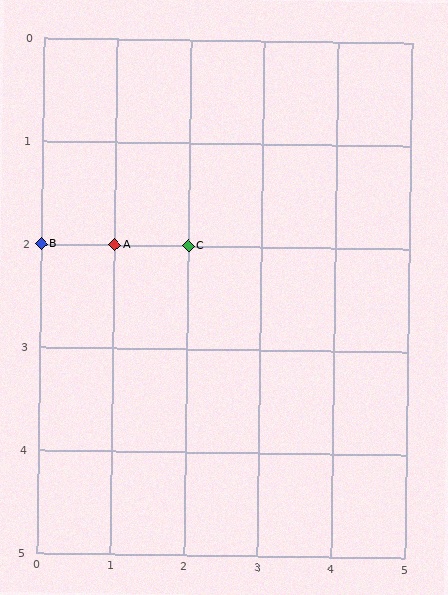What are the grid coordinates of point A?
Point A is at grid coordinates (1, 2).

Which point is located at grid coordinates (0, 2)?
Point B is at (0, 2).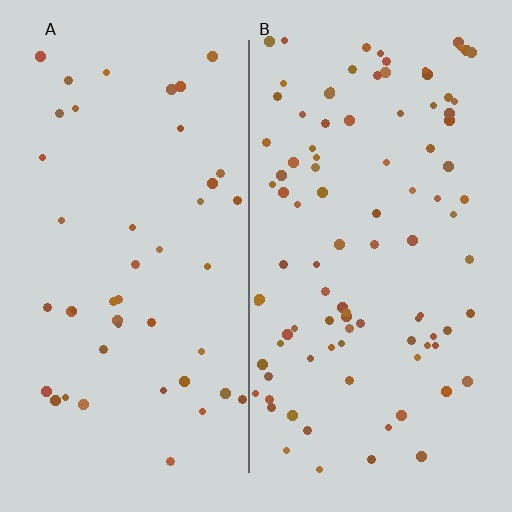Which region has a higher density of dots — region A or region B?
B (the right).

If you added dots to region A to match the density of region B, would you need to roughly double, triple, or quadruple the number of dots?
Approximately double.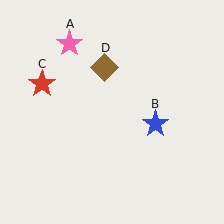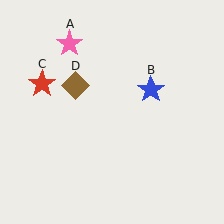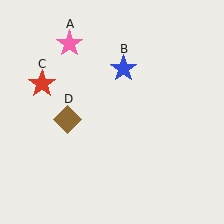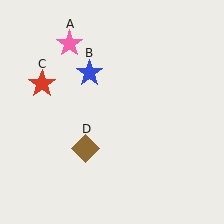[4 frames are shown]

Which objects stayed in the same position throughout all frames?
Pink star (object A) and red star (object C) remained stationary.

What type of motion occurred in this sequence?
The blue star (object B), brown diamond (object D) rotated counterclockwise around the center of the scene.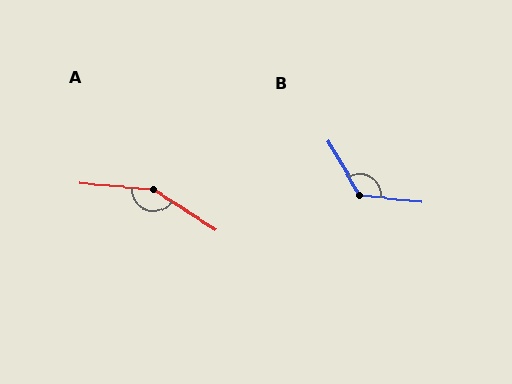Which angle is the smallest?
B, at approximately 127 degrees.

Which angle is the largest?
A, at approximately 153 degrees.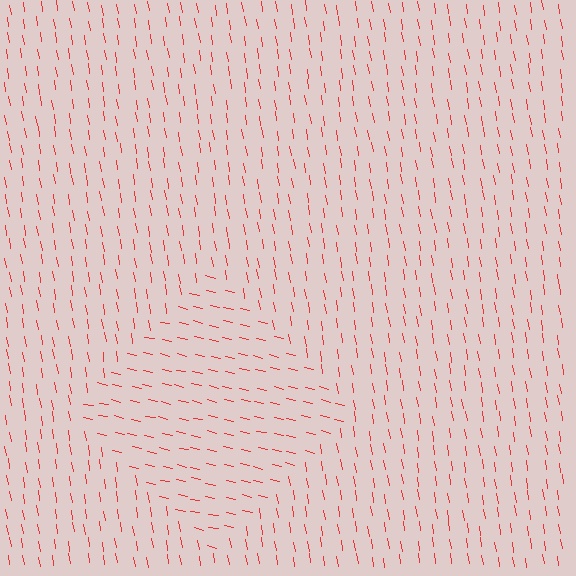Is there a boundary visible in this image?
Yes, there is a texture boundary formed by a change in line orientation.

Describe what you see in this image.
The image is filled with small red line segments. A diamond region in the image has lines oriented differently from the surrounding lines, creating a visible texture boundary.